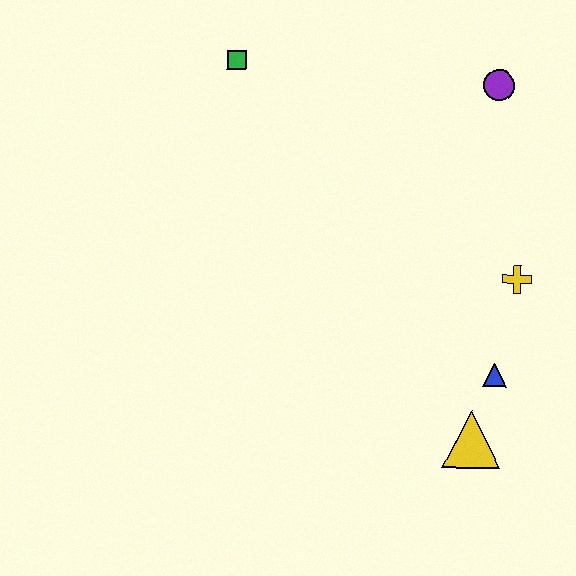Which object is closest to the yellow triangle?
The blue triangle is closest to the yellow triangle.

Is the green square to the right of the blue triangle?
No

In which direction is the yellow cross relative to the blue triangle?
The yellow cross is above the blue triangle.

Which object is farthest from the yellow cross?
The green square is farthest from the yellow cross.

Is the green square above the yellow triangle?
Yes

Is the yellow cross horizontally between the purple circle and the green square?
No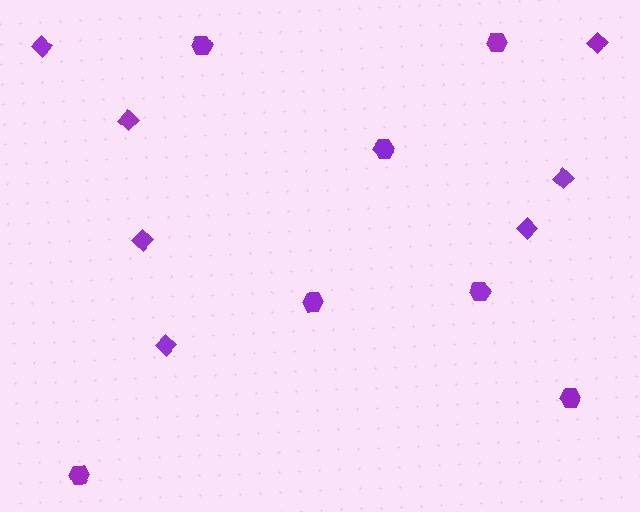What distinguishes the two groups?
There are 2 groups: one group of hexagons (7) and one group of diamonds (7).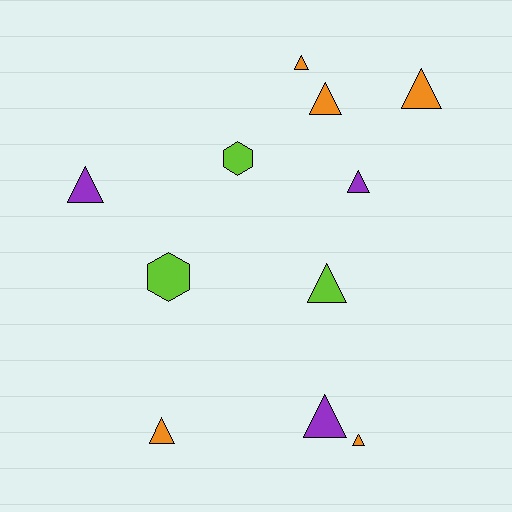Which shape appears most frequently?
Triangle, with 9 objects.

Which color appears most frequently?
Orange, with 5 objects.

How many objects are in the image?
There are 11 objects.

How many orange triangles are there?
There are 5 orange triangles.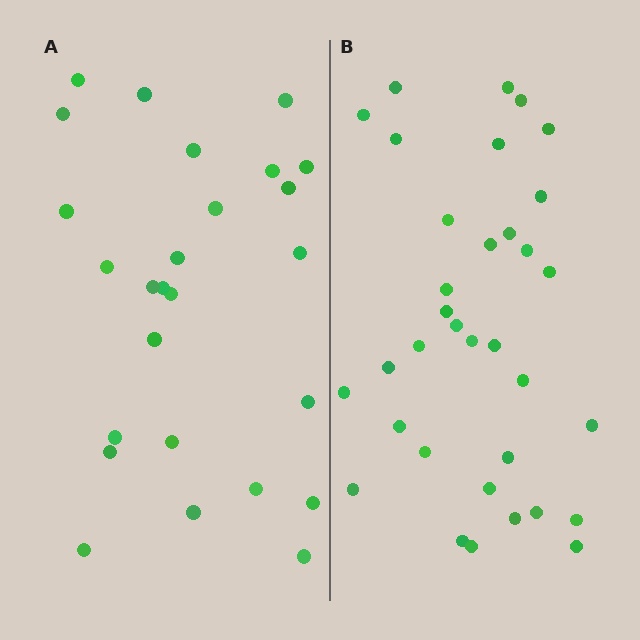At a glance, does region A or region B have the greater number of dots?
Region B (the right region) has more dots.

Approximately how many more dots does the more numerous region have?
Region B has roughly 8 or so more dots than region A.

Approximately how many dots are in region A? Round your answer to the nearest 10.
About 30 dots. (The exact count is 26, which rounds to 30.)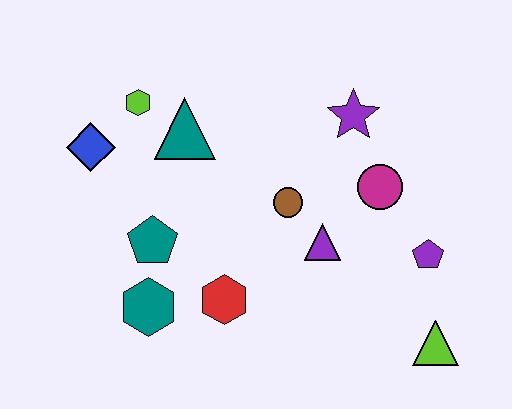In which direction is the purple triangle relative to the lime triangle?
The purple triangle is to the left of the lime triangle.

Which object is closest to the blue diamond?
The lime hexagon is closest to the blue diamond.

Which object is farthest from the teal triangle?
The lime triangle is farthest from the teal triangle.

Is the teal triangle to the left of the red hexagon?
Yes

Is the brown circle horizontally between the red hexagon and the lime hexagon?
No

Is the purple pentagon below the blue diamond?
Yes